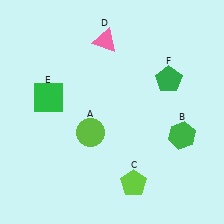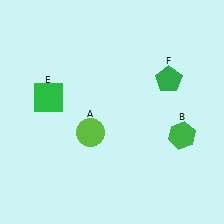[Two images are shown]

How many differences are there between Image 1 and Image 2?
There are 2 differences between the two images.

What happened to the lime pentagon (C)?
The lime pentagon (C) was removed in Image 2. It was in the bottom-right area of Image 1.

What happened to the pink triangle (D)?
The pink triangle (D) was removed in Image 2. It was in the top-left area of Image 1.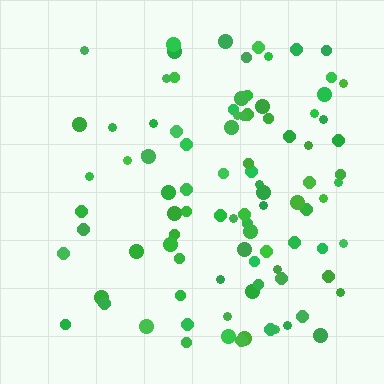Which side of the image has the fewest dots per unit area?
The left.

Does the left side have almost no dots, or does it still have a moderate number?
Still a moderate number, just noticeably fewer than the right.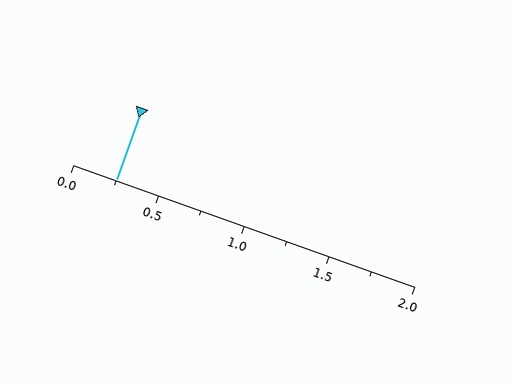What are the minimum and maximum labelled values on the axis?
The axis runs from 0.0 to 2.0.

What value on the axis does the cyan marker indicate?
The marker indicates approximately 0.25.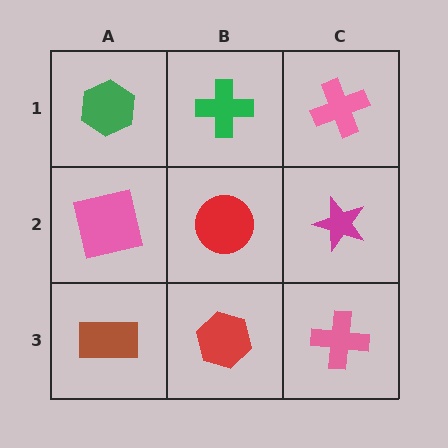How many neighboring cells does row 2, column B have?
4.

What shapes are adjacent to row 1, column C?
A magenta star (row 2, column C), a green cross (row 1, column B).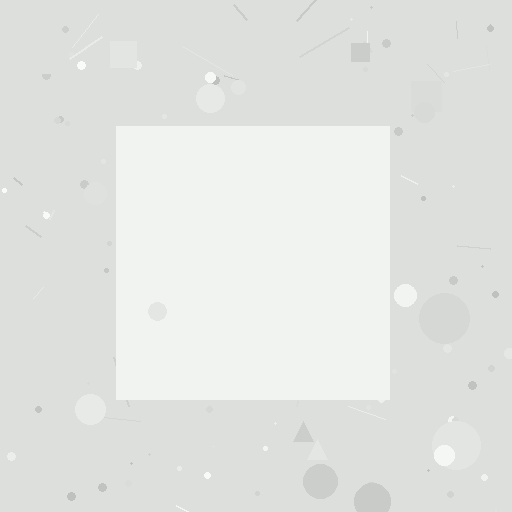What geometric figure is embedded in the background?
A square is embedded in the background.